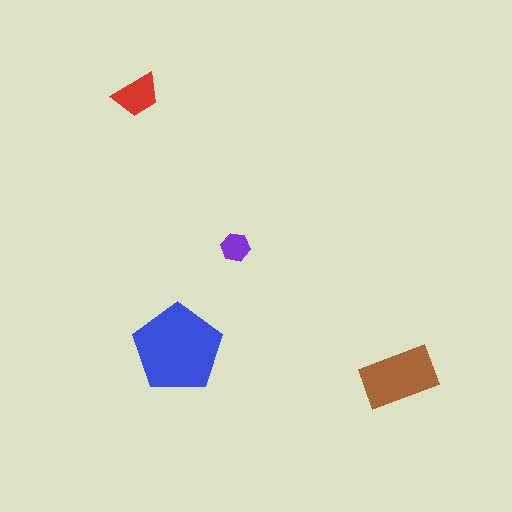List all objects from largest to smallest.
The blue pentagon, the brown rectangle, the red trapezoid, the purple hexagon.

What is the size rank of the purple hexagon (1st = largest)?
4th.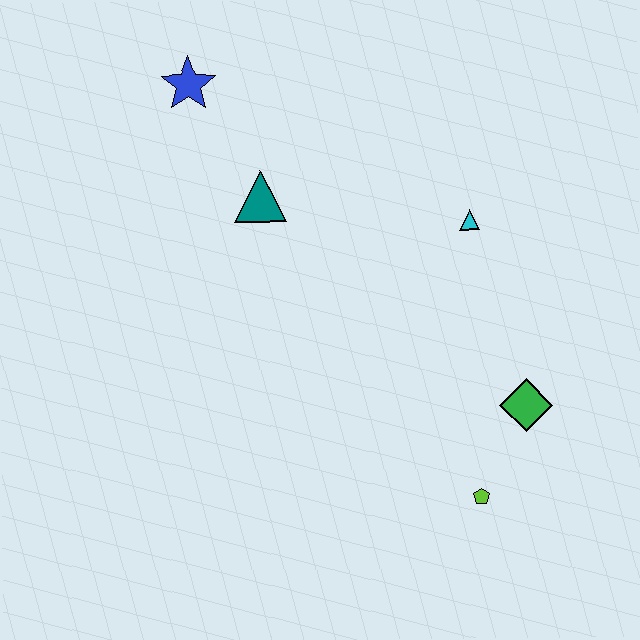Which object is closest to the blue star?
The teal triangle is closest to the blue star.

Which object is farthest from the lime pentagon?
The blue star is farthest from the lime pentagon.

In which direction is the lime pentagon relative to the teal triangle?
The lime pentagon is below the teal triangle.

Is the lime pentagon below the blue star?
Yes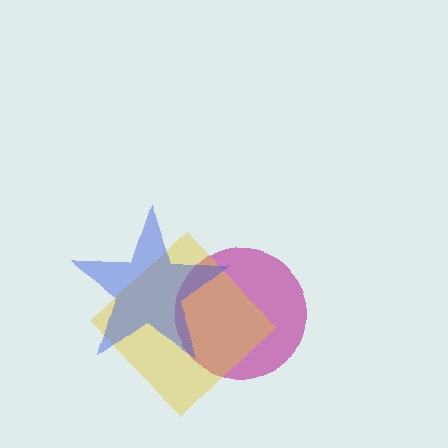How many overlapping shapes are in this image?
There are 3 overlapping shapes in the image.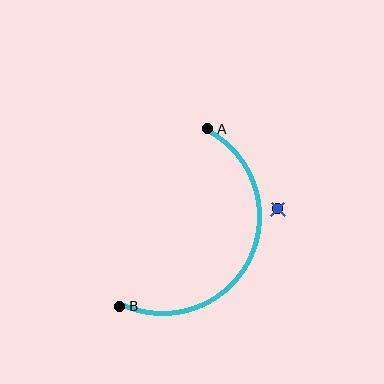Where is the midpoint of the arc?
The arc midpoint is the point on the curve farthest from the straight line joining A and B. It sits to the right of that line.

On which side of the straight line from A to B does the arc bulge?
The arc bulges to the right of the straight line connecting A and B.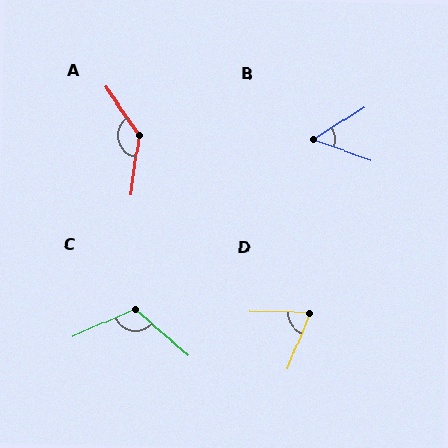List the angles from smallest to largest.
B (51°), D (70°), C (116°), A (137°).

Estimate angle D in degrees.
Approximately 70 degrees.